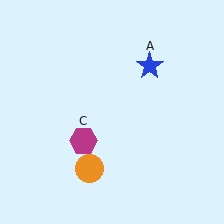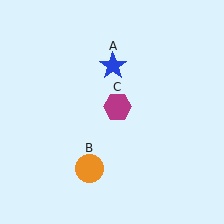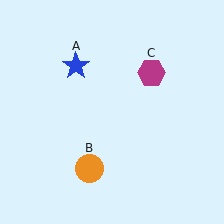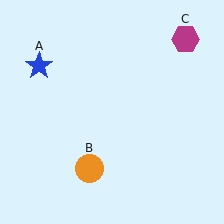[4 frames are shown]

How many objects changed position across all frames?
2 objects changed position: blue star (object A), magenta hexagon (object C).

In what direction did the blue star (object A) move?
The blue star (object A) moved left.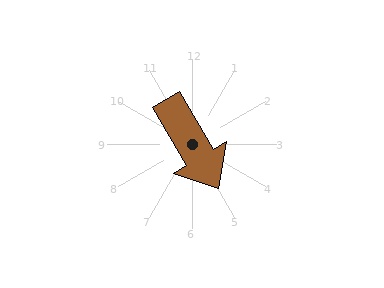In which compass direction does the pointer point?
Southeast.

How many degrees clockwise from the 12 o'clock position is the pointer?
Approximately 150 degrees.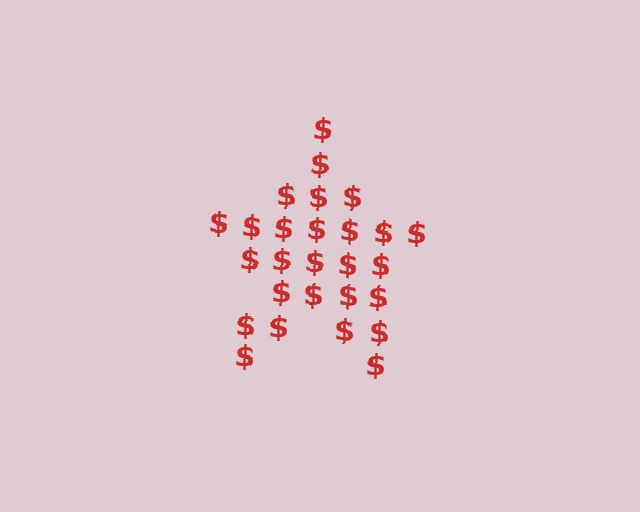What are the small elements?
The small elements are dollar signs.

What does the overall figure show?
The overall figure shows a star.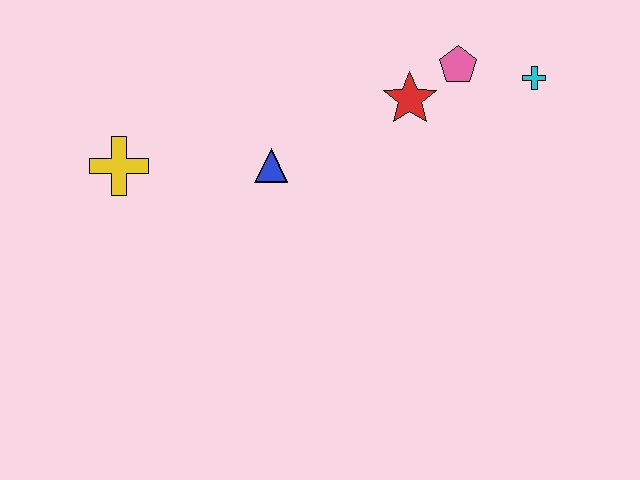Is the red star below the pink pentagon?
Yes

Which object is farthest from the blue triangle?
The cyan cross is farthest from the blue triangle.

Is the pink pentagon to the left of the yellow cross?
No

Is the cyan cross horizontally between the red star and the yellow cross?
No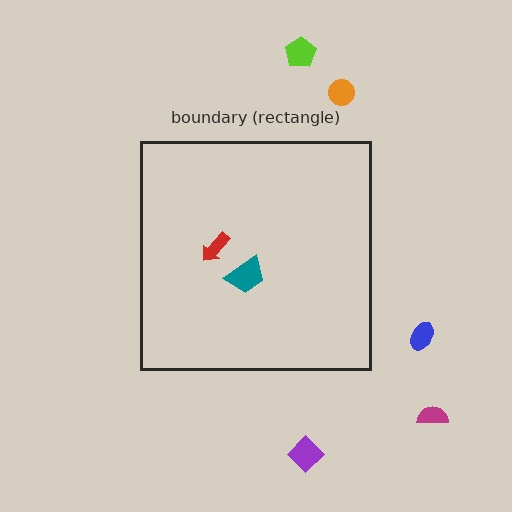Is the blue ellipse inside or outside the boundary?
Outside.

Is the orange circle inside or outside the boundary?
Outside.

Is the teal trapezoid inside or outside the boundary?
Inside.